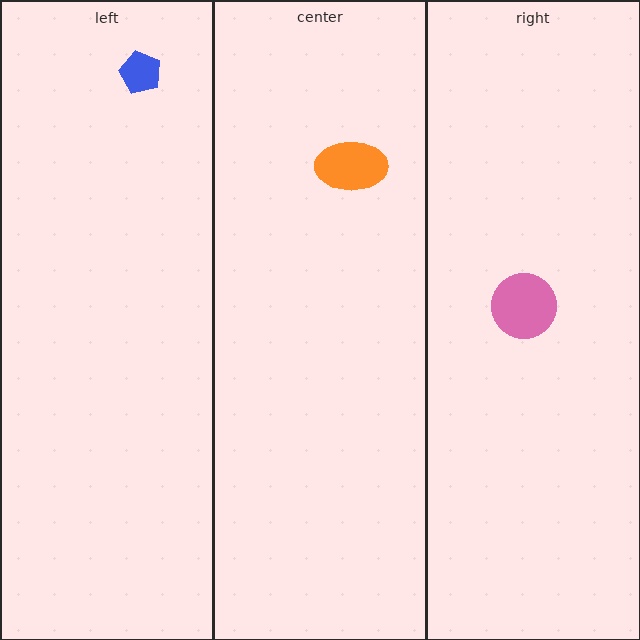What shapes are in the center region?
The orange ellipse.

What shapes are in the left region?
The blue pentagon.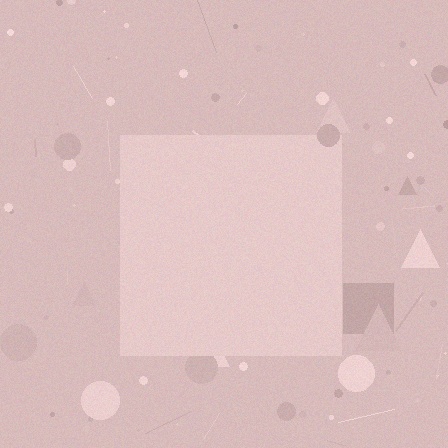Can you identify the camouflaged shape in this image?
The camouflaged shape is a square.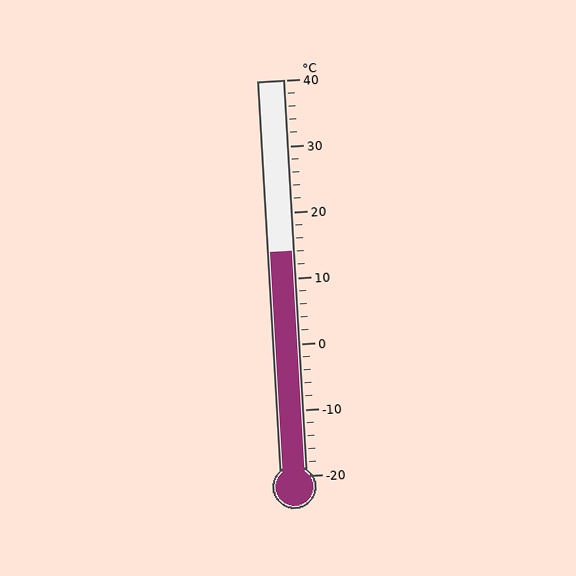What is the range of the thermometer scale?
The thermometer scale ranges from -20°C to 40°C.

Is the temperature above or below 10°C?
The temperature is above 10°C.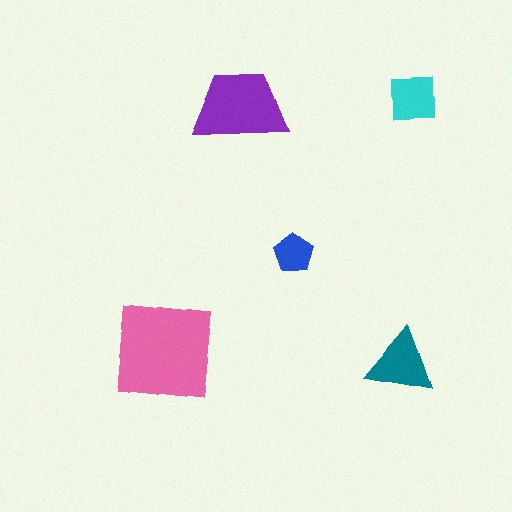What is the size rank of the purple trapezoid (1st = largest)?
2nd.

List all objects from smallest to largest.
The blue pentagon, the cyan square, the teal triangle, the purple trapezoid, the pink square.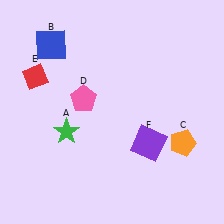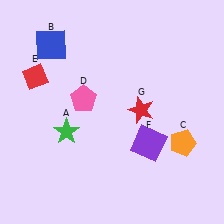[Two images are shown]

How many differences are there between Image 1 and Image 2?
There is 1 difference between the two images.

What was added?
A red star (G) was added in Image 2.